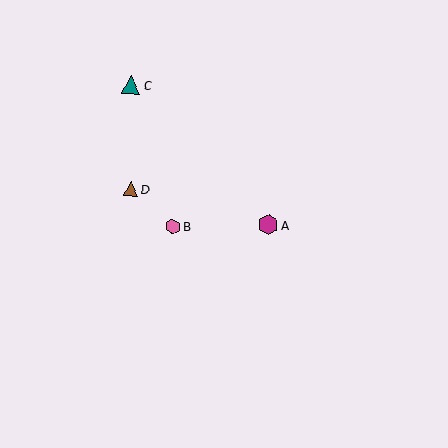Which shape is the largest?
The magenta hexagon (labeled A) is the largest.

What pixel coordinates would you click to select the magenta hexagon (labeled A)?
Click at (268, 225) to select the magenta hexagon A.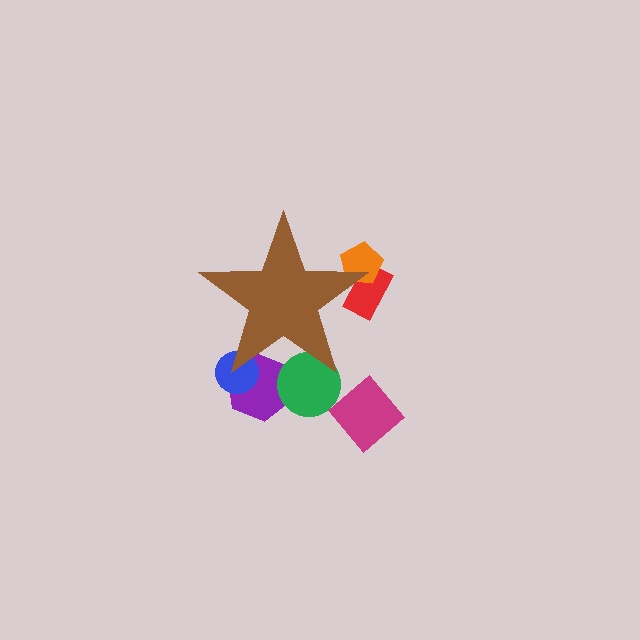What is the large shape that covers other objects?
A brown star.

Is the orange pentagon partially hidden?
Yes, the orange pentagon is partially hidden behind the brown star.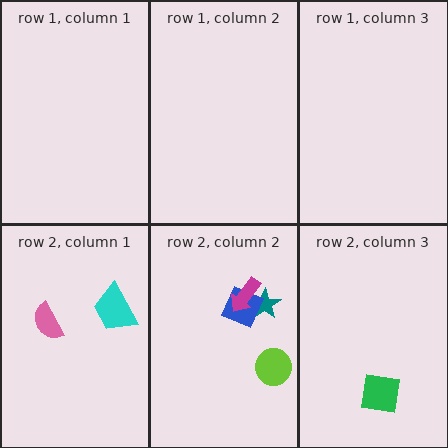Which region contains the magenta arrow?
The row 2, column 2 region.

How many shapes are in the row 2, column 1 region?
2.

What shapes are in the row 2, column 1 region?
The pink semicircle, the cyan trapezoid.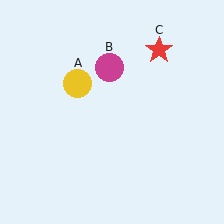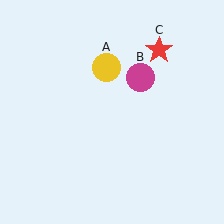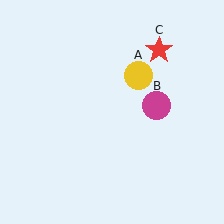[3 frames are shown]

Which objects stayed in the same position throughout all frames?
Red star (object C) remained stationary.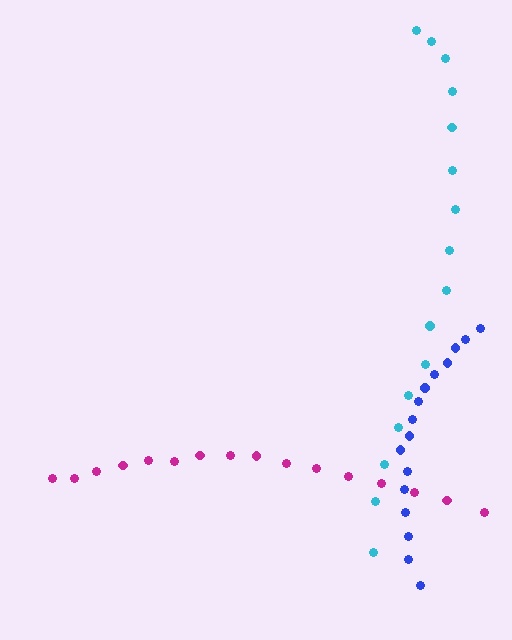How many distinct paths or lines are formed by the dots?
There are 3 distinct paths.